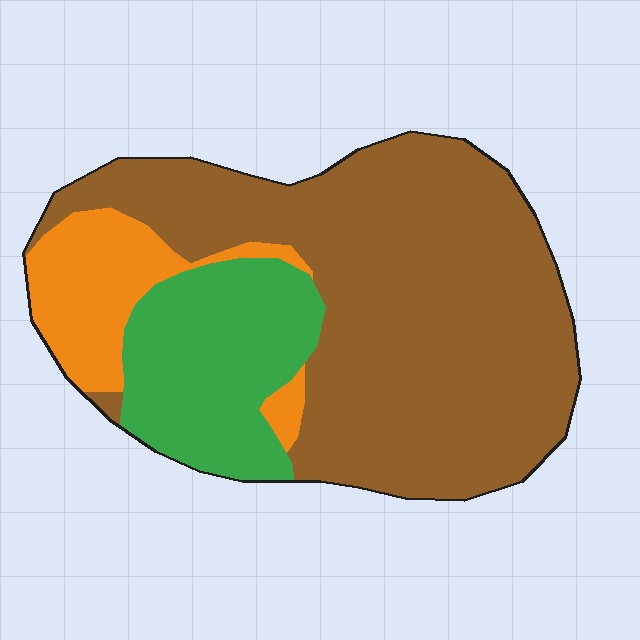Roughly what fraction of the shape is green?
Green covers 22% of the shape.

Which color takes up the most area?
Brown, at roughly 65%.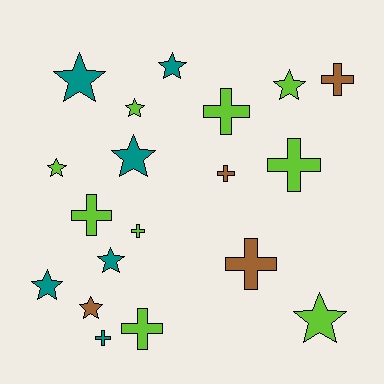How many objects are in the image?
There are 19 objects.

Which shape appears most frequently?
Star, with 10 objects.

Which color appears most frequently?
Lime, with 9 objects.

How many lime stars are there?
There are 4 lime stars.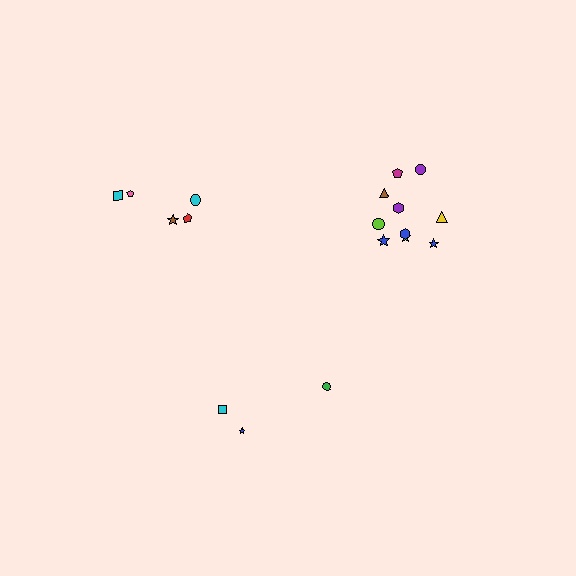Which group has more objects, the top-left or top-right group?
The top-right group.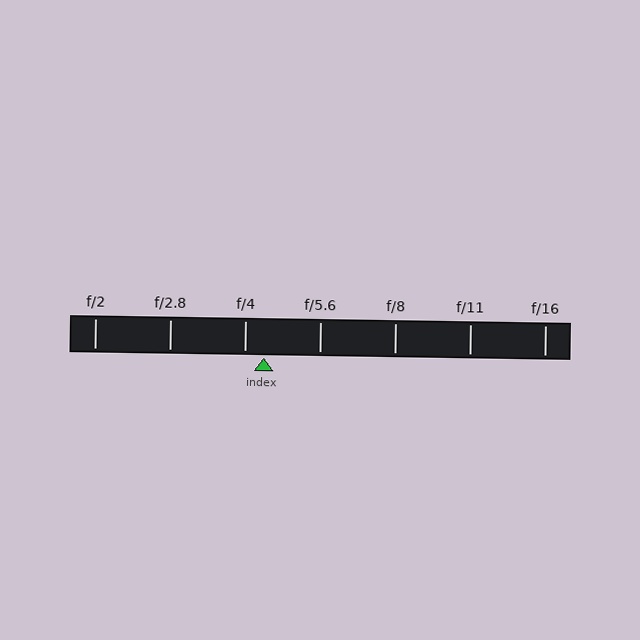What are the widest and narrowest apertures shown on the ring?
The widest aperture shown is f/2 and the narrowest is f/16.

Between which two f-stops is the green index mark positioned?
The index mark is between f/4 and f/5.6.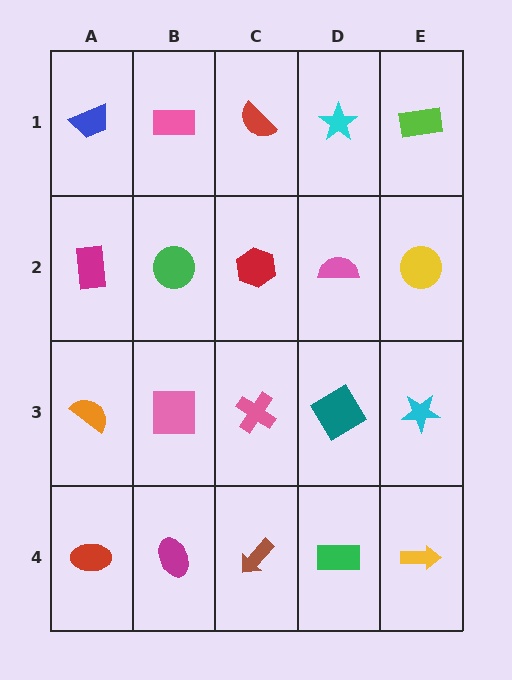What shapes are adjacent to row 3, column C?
A red hexagon (row 2, column C), a brown arrow (row 4, column C), a pink square (row 3, column B), a teal diamond (row 3, column D).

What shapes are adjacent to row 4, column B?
A pink square (row 3, column B), a red ellipse (row 4, column A), a brown arrow (row 4, column C).